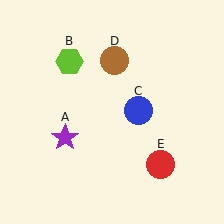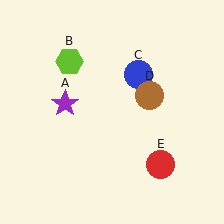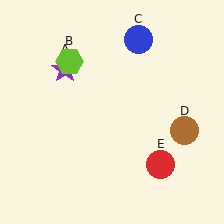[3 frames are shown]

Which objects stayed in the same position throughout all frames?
Lime hexagon (object B) and red circle (object E) remained stationary.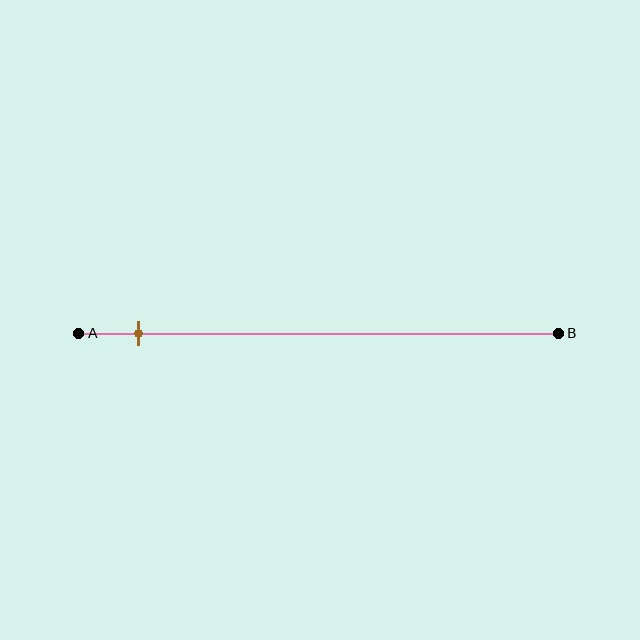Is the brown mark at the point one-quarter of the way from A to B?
No, the mark is at about 10% from A, not at the 25% one-quarter point.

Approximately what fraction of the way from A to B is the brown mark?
The brown mark is approximately 10% of the way from A to B.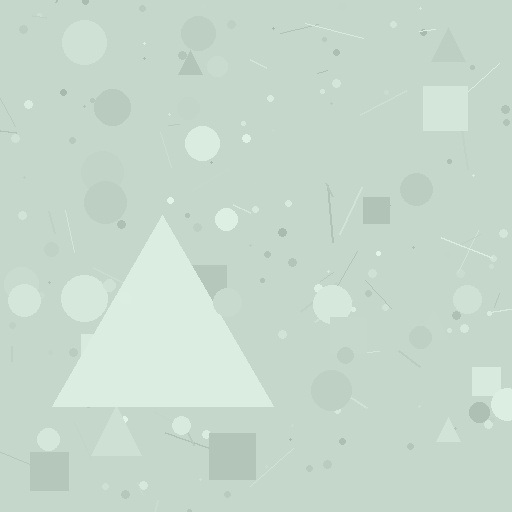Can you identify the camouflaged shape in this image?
The camouflaged shape is a triangle.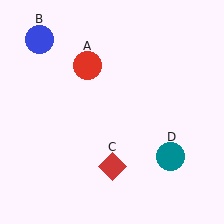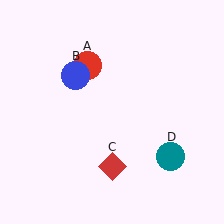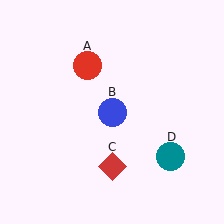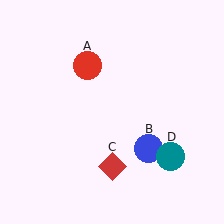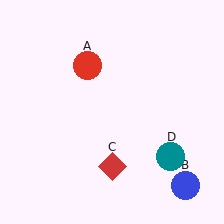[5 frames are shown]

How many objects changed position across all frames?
1 object changed position: blue circle (object B).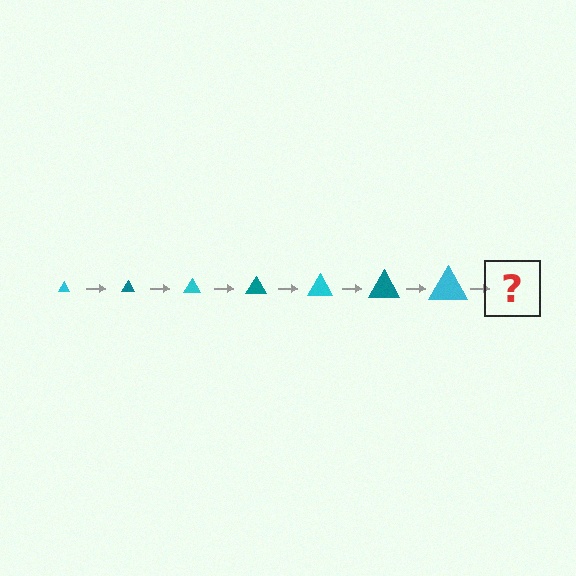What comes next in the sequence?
The next element should be a teal triangle, larger than the previous one.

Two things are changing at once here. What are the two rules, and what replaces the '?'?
The two rules are that the triangle grows larger each step and the color cycles through cyan and teal. The '?' should be a teal triangle, larger than the previous one.